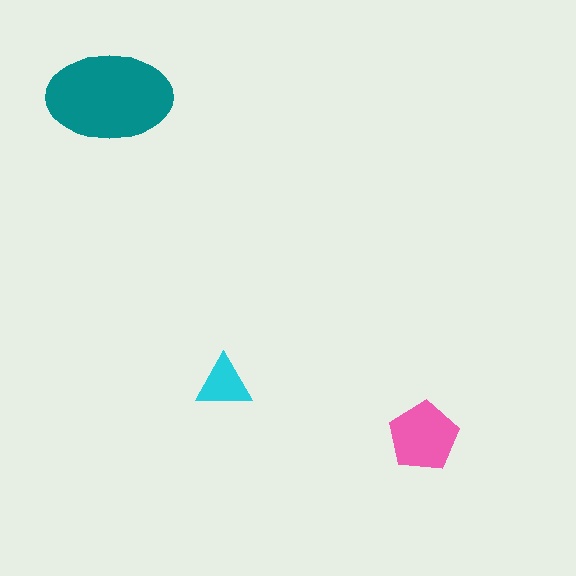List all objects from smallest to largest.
The cyan triangle, the pink pentagon, the teal ellipse.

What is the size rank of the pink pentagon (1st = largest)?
2nd.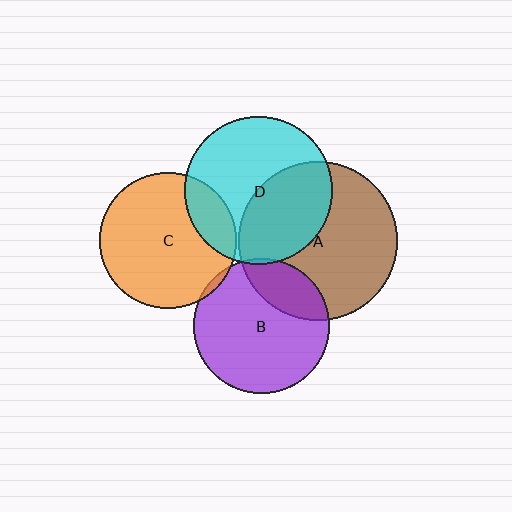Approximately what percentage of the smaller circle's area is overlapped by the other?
Approximately 40%.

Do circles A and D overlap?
Yes.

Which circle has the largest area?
Circle A (brown).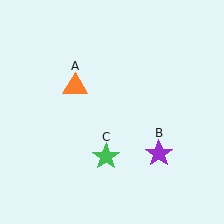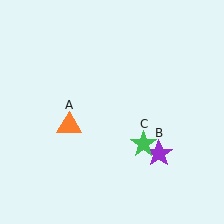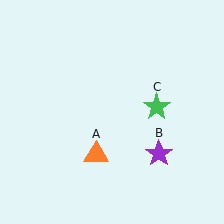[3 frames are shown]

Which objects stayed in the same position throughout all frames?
Purple star (object B) remained stationary.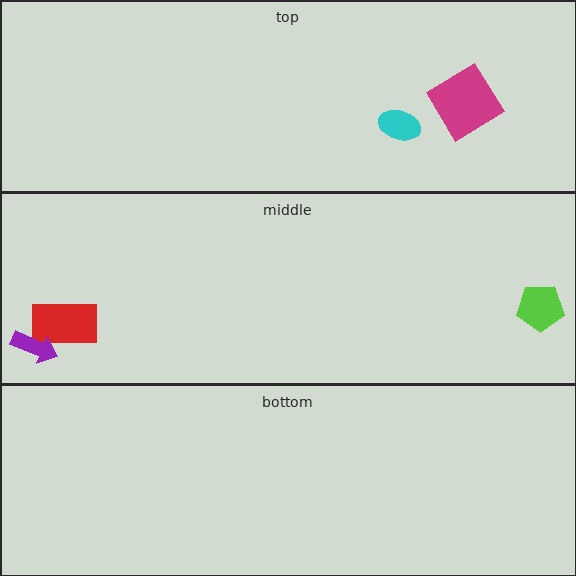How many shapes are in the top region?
2.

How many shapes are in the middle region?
3.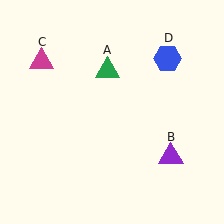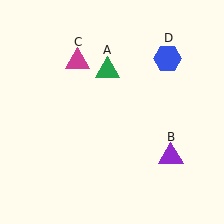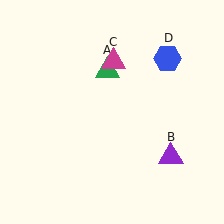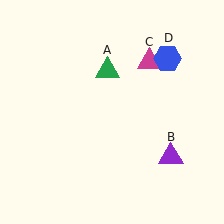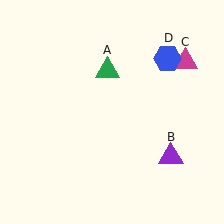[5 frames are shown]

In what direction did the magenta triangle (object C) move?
The magenta triangle (object C) moved right.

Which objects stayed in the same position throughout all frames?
Green triangle (object A) and purple triangle (object B) and blue hexagon (object D) remained stationary.